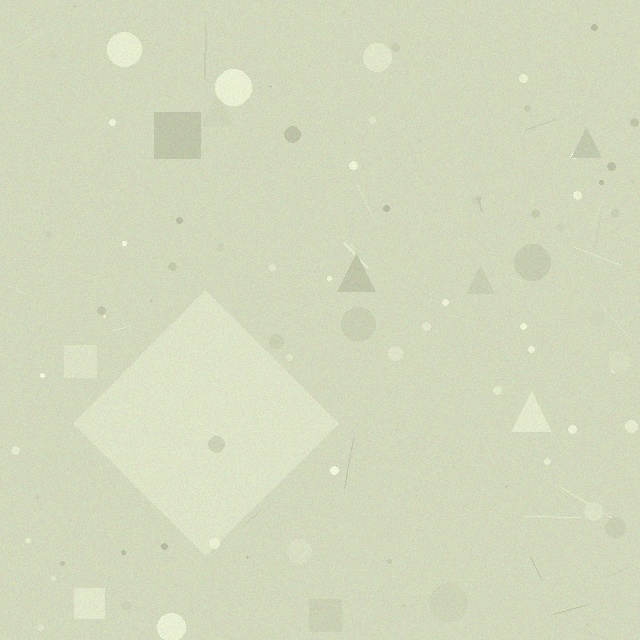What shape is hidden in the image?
A diamond is hidden in the image.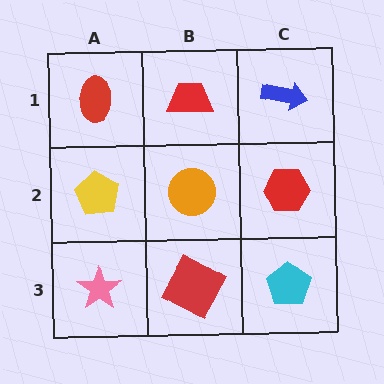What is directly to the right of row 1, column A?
A red trapezoid.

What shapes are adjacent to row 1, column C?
A red hexagon (row 2, column C), a red trapezoid (row 1, column B).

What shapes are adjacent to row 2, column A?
A red ellipse (row 1, column A), a pink star (row 3, column A), an orange circle (row 2, column B).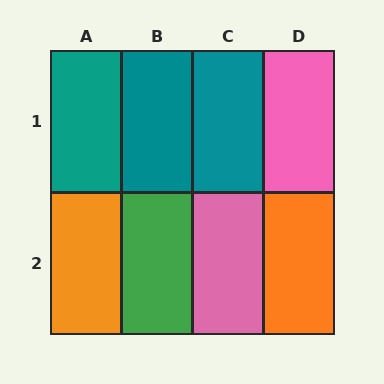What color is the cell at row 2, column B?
Green.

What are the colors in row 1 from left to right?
Teal, teal, teal, pink.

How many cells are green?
1 cell is green.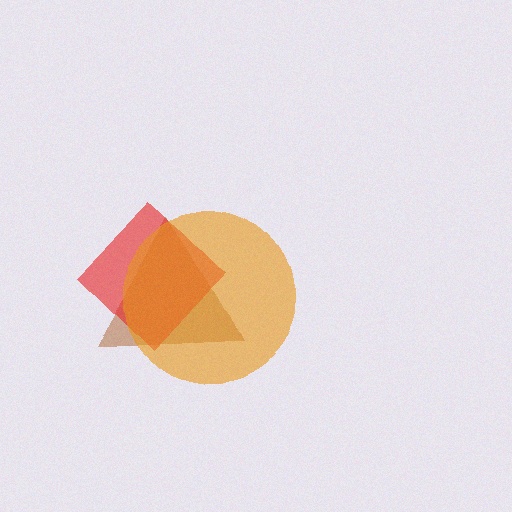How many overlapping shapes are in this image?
There are 3 overlapping shapes in the image.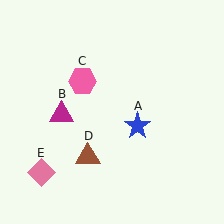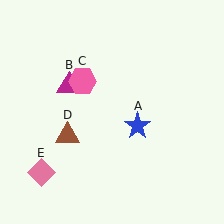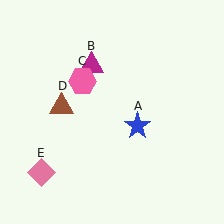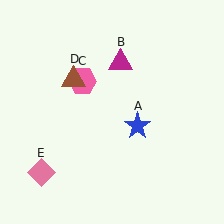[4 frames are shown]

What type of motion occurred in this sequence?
The magenta triangle (object B), brown triangle (object D) rotated clockwise around the center of the scene.